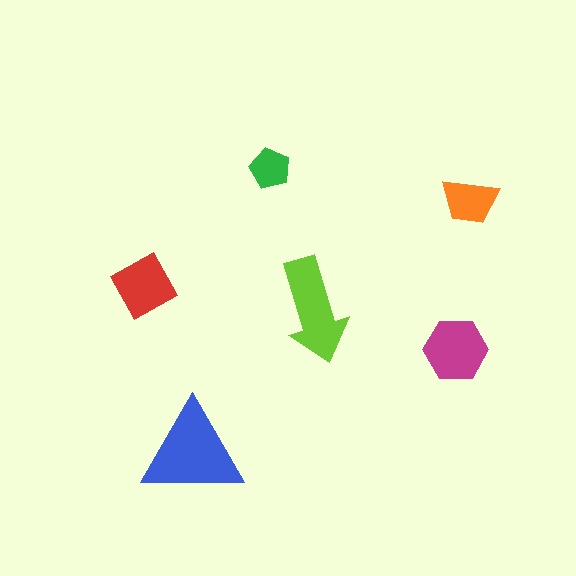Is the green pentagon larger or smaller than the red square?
Smaller.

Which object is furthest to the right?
The orange trapezoid is rightmost.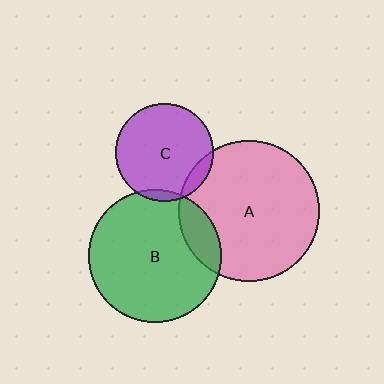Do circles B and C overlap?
Yes.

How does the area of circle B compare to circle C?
Approximately 1.9 times.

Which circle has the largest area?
Circle A (pink).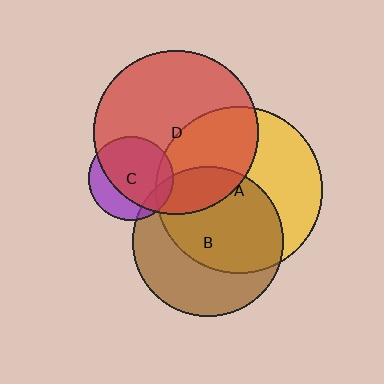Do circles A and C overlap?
Yes.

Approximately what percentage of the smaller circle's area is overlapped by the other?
Approximately 15%.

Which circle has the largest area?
Circle A (yellow).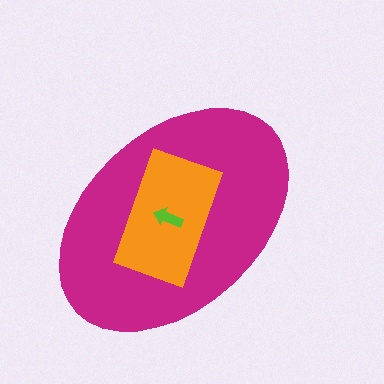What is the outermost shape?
The magenta ellipse.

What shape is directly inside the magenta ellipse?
The orange rectangle.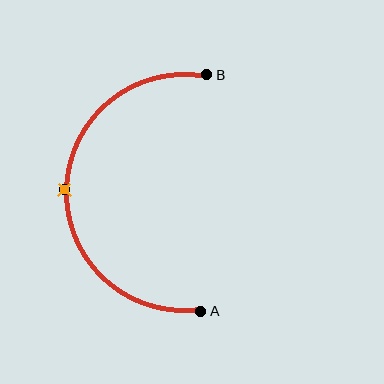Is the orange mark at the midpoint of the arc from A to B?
Yes. The orange mark lies on the arc at equal arc-length from both A and B — it is the arc midpoint.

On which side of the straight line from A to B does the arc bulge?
The arc bulges to the left of the straight line connecting A and B.